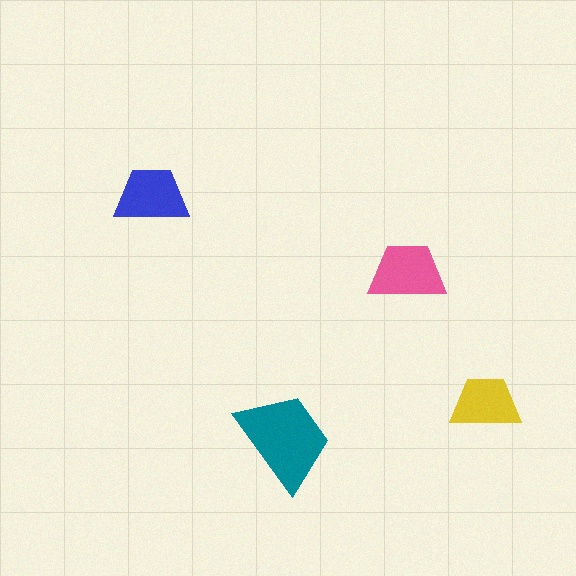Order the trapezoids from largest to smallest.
the teal one, the pink one, the blue one, the yellow one.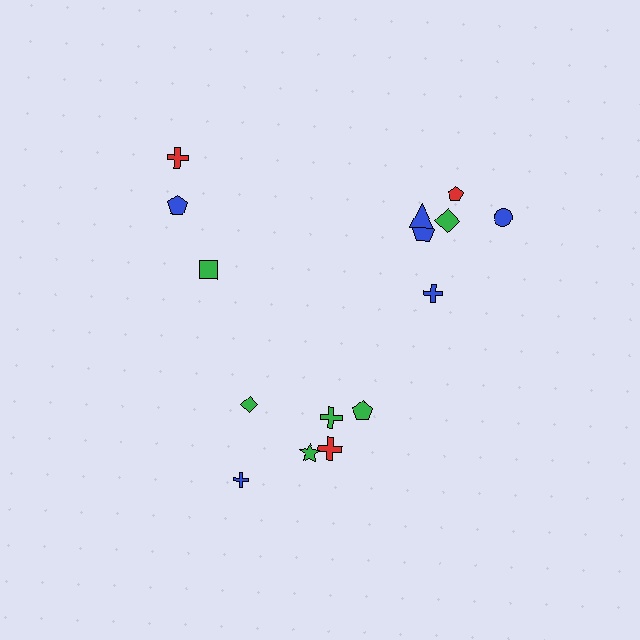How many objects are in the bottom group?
There are 6 objects.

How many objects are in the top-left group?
There are 3 objects.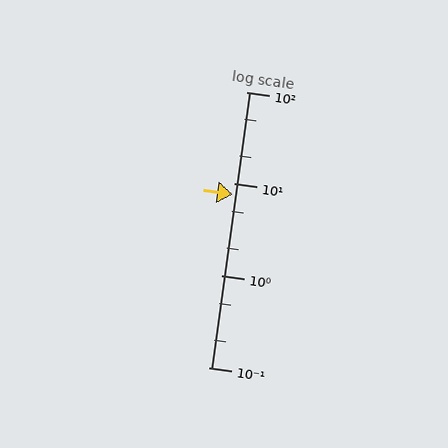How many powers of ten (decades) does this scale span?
The scale spans 3 decades, from 0.1 to 100.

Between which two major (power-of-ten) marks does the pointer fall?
The pointer is between 1 and 10.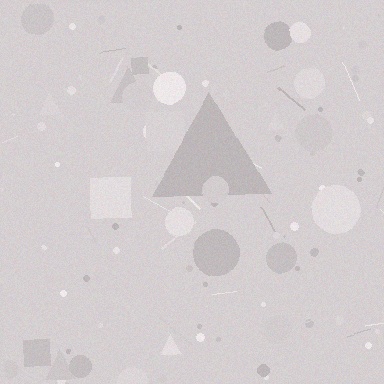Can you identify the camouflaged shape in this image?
The camouflaged shape is a triangle.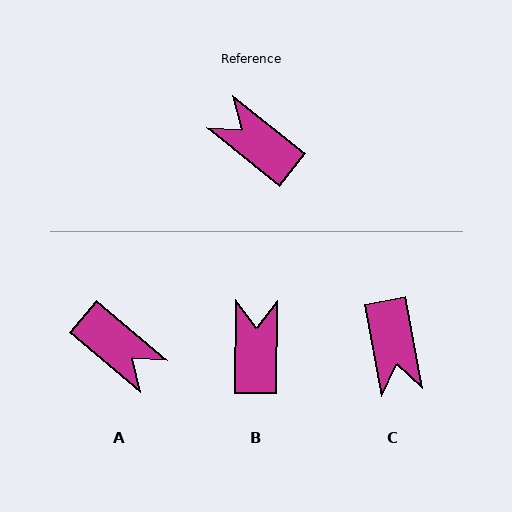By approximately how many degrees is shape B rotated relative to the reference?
Approximately 52 degrees clockwise.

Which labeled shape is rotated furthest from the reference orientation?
A, about 178 degrees away.